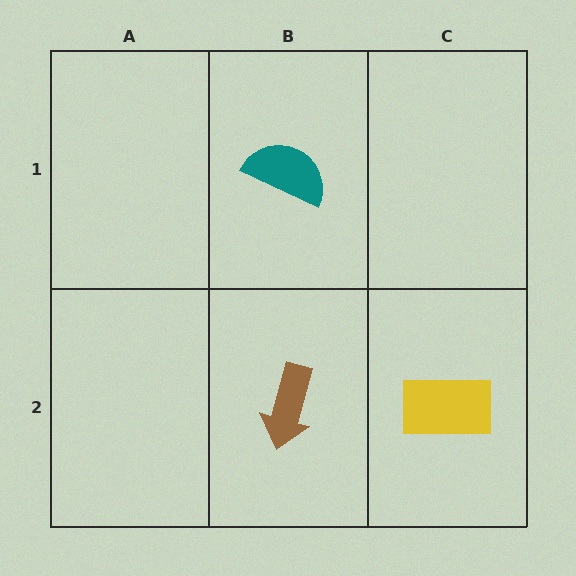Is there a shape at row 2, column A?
No, that cell is empty.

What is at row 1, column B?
A teal semicircle.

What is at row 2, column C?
A yellow rectangle.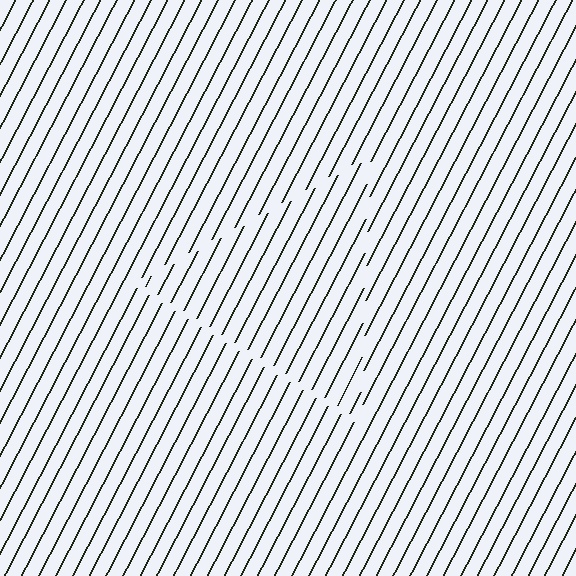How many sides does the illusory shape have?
3 sides — the line-ends trace a triangle.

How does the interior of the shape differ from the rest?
The interior of the shape contains the same grating, shifted by half a period — the contour is defined by the phase discontinuity where line-ends from the inner and outer gratings abut.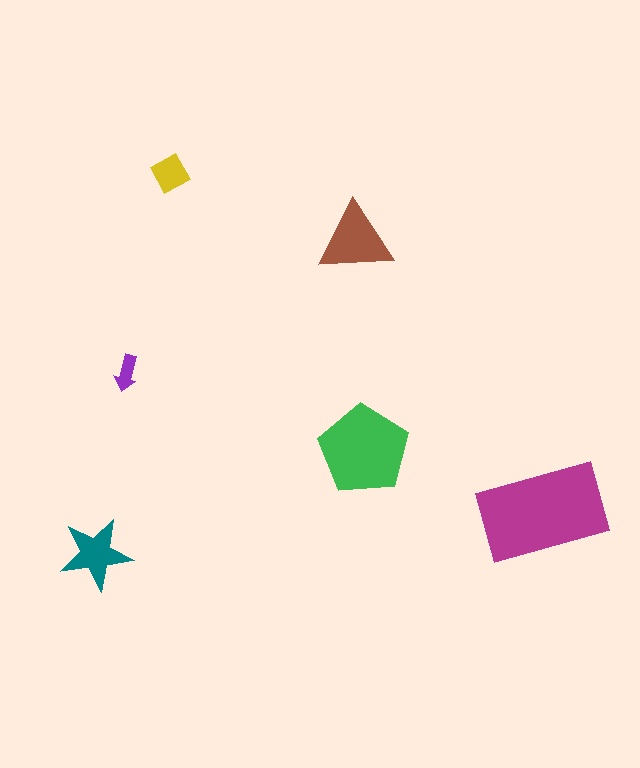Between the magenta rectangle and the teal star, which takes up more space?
The magenta rectangle.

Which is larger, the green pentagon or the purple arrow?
The green pentagon.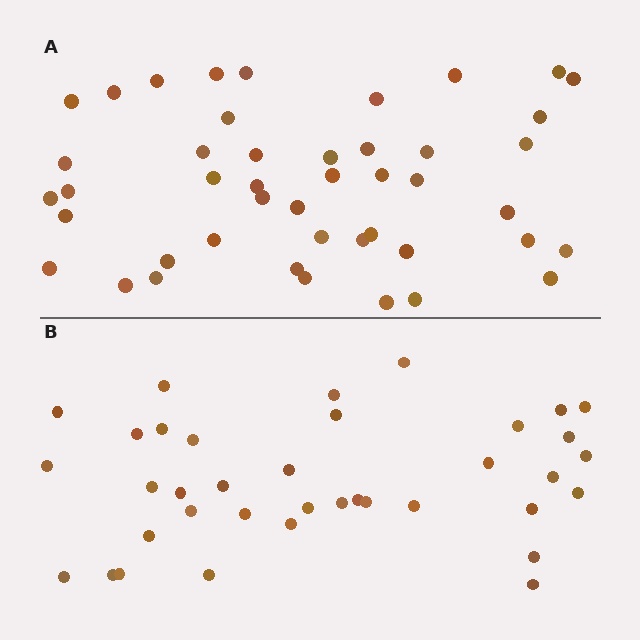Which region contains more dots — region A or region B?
Region A (the top region) has more dots.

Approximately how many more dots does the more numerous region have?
Region A has roughly 8 or so more dots than region B.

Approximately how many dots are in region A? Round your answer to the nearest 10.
About 40 dots. (The exact count is 45, which rounds to 40.)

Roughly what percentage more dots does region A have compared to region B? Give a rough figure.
About 20% more.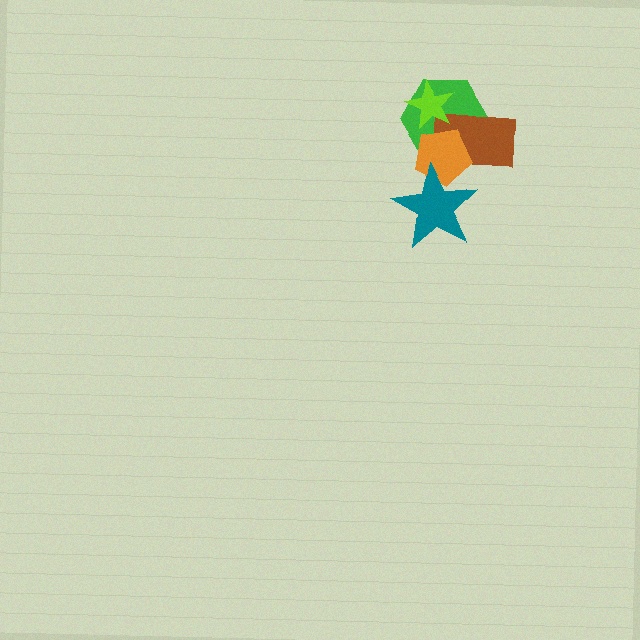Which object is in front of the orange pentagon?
The teal star is in front of the orange pentagon.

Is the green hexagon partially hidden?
Yes, it is partially covered by another shape.